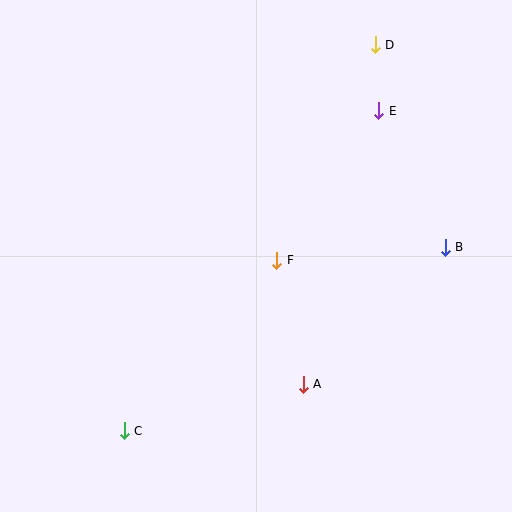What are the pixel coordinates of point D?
Point D is at (375, 45).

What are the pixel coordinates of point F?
Point F is at (277, 260).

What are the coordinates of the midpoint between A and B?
The midpoint between A and B is at (374, 316).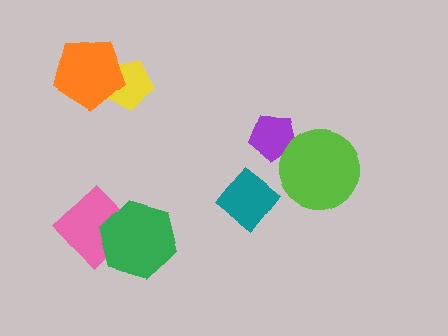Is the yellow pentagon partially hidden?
Yes, it is partially covered by another shape.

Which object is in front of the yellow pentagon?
The orange pentagon is in front of the yellow pentagon.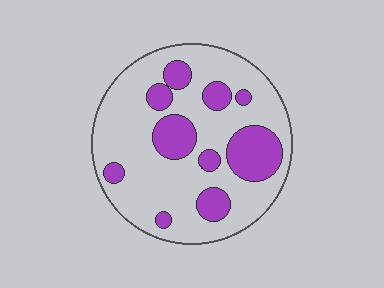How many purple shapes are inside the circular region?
10.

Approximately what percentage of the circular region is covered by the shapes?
Approximately 25%.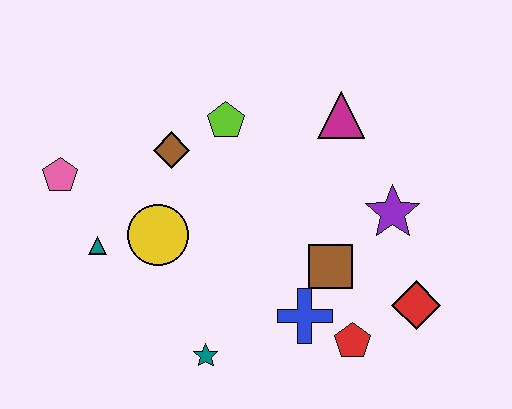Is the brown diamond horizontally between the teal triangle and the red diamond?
Yes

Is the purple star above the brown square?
Yes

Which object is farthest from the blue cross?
The pink pentagon is farthest from the blue cross.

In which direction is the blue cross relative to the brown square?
The blue cross is below the brown square.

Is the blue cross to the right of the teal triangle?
Yes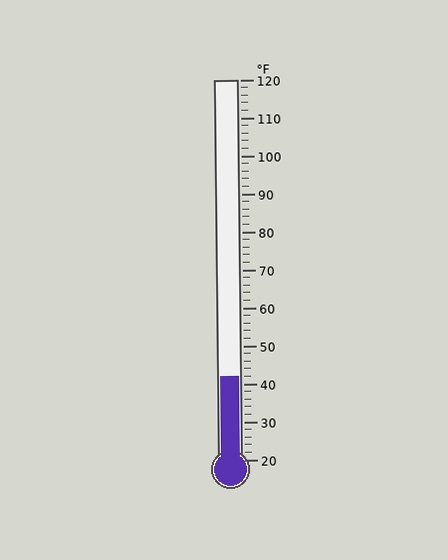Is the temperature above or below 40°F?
The temperature is above 40°F.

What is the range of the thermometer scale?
The thermometer scale ranges from 20°F to 120°F.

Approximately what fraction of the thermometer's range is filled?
The thermometer is filled to approximately 20% of its range.